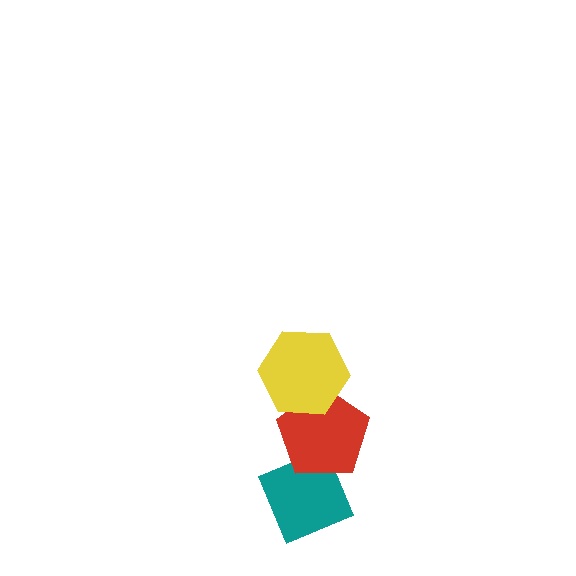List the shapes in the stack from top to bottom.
From top to bottom: the yellow hexagon, the red pentagon, the teal diamond.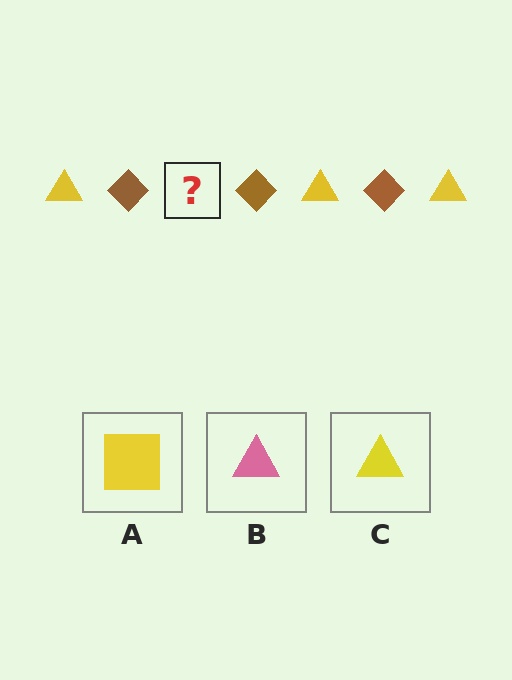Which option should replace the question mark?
Option C.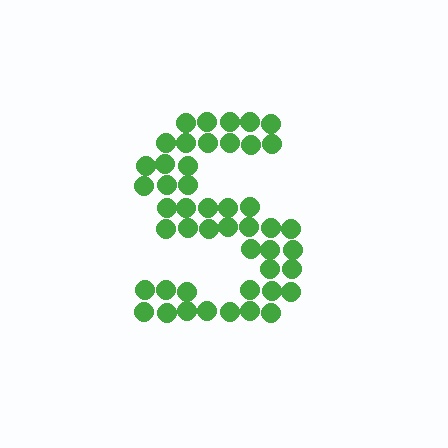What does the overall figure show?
The overall figure shows the letter S.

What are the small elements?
The small elements are circles.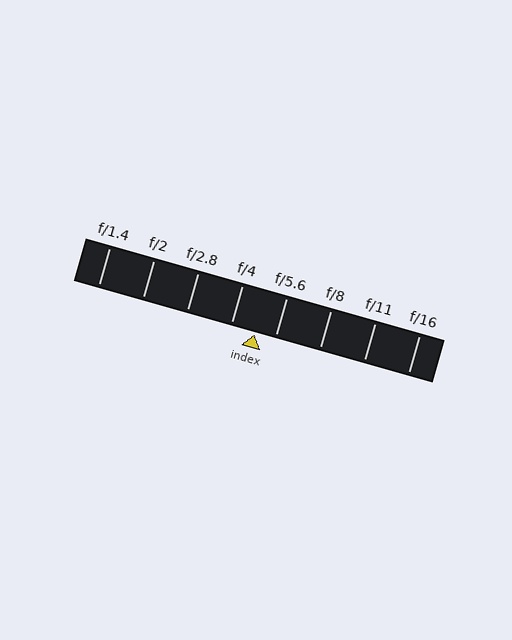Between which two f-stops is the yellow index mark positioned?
The index mark is between f/4 and f/5.6.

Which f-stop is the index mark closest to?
The index mark is closest to f/5.6.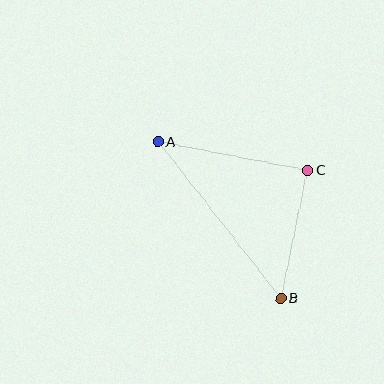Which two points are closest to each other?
Points B and C are closest to each other.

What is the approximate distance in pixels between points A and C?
The distance between A and C is approximately 152 pixels.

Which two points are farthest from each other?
Points A and B are farthest from each other.